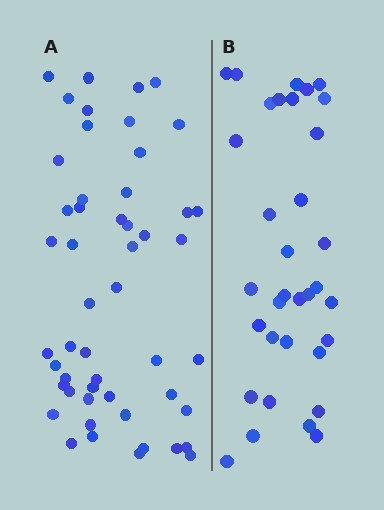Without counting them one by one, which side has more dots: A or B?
Region A (the left region) has more dots.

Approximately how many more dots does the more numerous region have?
Region A has approximately 15 more dots than region B.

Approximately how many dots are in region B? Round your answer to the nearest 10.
About 30 dots. (The exact count is 34, which rounds to 30.)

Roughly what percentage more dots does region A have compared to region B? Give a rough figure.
About 50% more.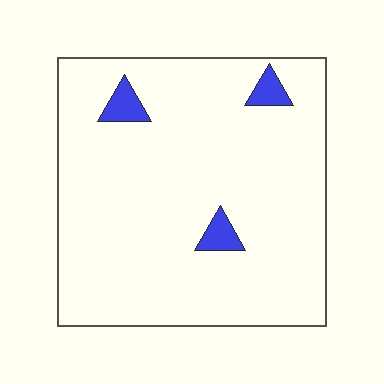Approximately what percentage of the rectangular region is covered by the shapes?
Approximately 5%.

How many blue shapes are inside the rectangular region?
3.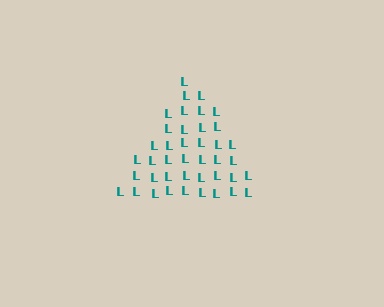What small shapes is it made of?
It is made of small letter L's.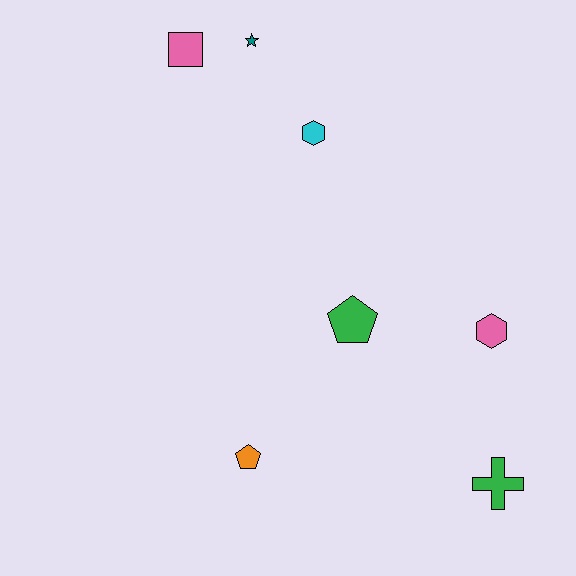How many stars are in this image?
There is 1 star.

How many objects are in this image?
There are 7 objects.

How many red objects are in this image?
There are no red objects.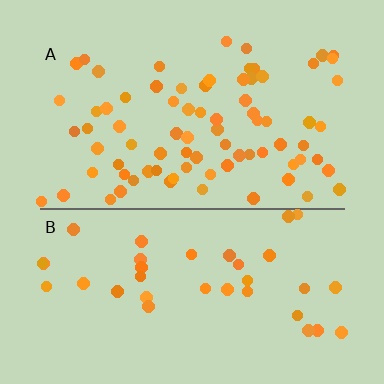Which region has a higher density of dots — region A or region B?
A (the top).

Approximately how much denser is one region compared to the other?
Approximately 2.2× — region A over region B.